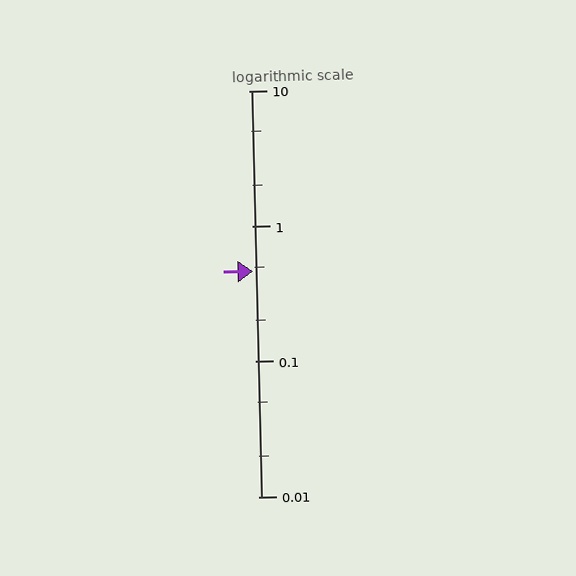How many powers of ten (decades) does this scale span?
The scale spans 3 decades, from 0.01 to 10.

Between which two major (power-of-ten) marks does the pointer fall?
The pointer is between 0.1 and 1.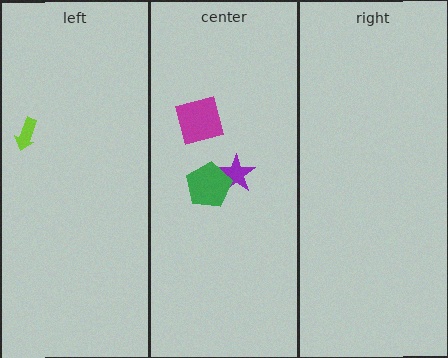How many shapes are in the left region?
1.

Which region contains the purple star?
The center region.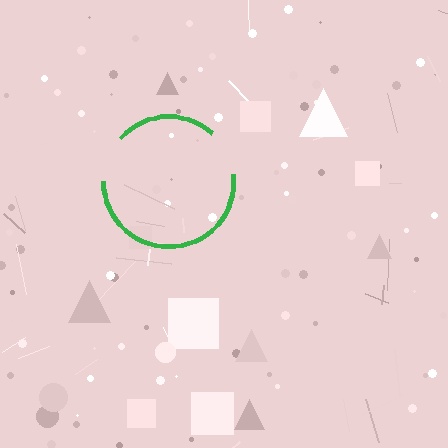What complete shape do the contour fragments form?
The contour fragments form a circle.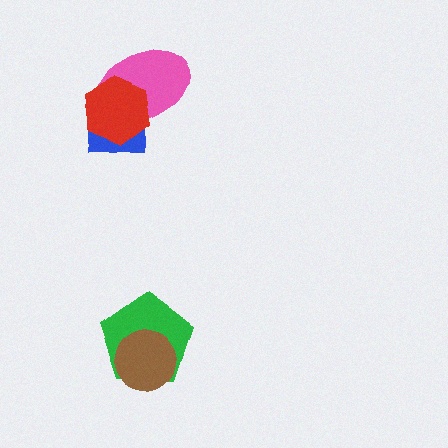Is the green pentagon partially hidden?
Yes, it is partially covered by another shape.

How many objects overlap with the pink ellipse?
2 objects overlap with the pink ellipse.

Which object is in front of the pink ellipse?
The red hexagon is in front of the pink ellipse.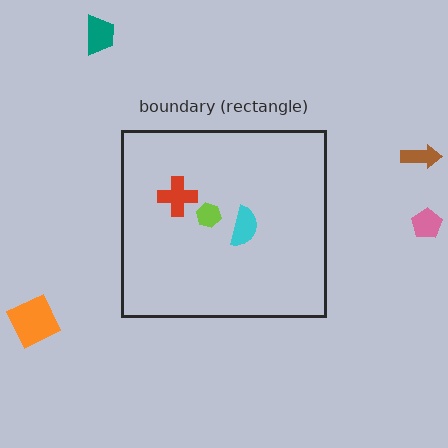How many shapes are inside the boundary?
3 inside, 4 outside.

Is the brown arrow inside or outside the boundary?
Outside.